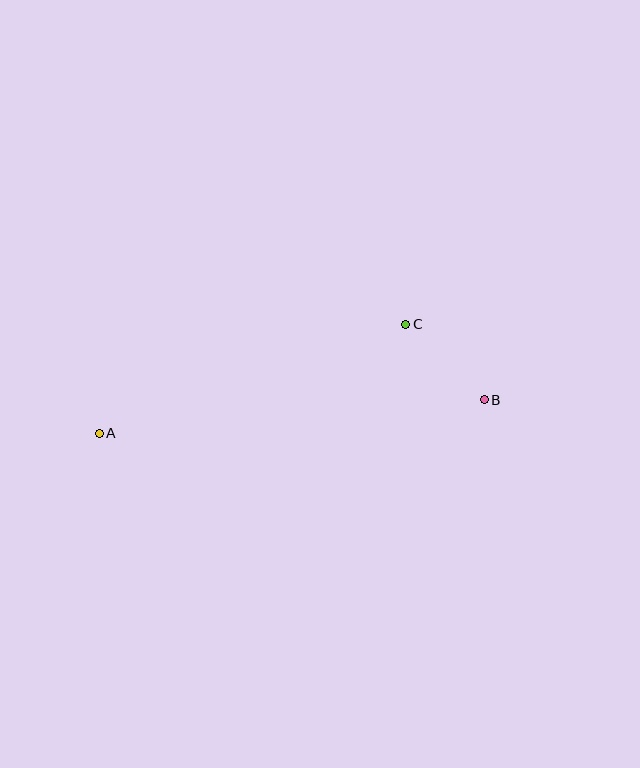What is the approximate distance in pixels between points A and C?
The distance between A and C is approximately 325 pixels.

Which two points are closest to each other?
Points B and C are closest to each other.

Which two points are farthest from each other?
Points A and B are farthest from each other.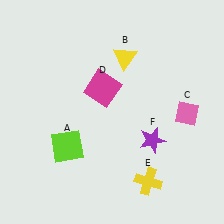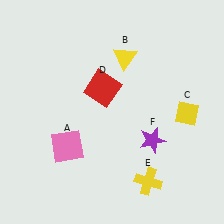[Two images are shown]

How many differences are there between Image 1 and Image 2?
There are 3 differences between the two images.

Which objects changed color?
A changed from lime to pink. C changed from pink to yellow. D changed from magenta to red.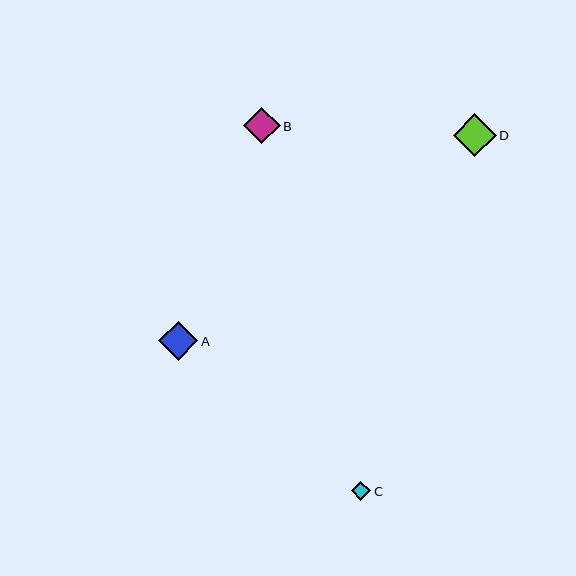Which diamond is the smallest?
Diamond C is the smallest with a size of approximately 19 pixels.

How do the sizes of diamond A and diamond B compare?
Diamond A and diamond B are approximately the same size.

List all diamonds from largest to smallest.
From largest to smallest: D, A, B, C.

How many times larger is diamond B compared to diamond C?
Diamond B is approximately 1.9 times the size of diamond C.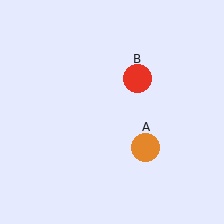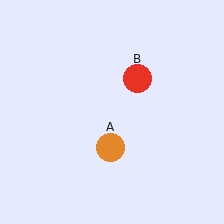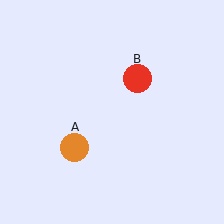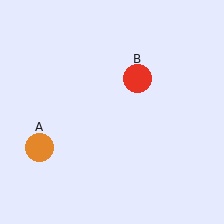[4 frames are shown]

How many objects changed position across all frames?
1 object changed position: orange circle (object A).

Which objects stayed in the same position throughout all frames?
Red circle (object B) remained stationary.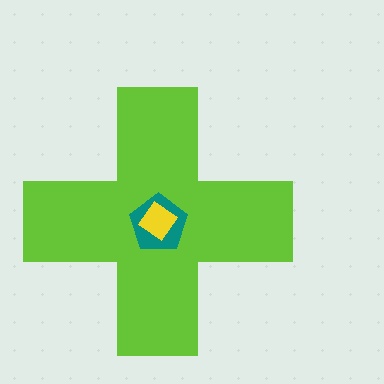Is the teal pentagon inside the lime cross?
Yes.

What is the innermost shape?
The yellow diamond.